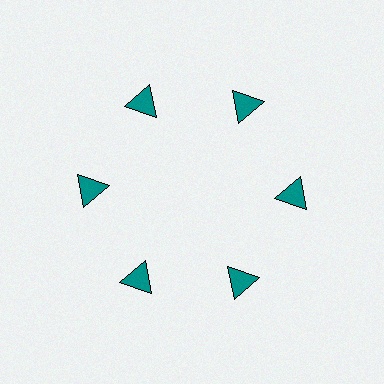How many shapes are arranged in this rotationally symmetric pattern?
There are 6 shapes, arranged in 6 groups of 1.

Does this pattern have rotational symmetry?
Yes, this pattern has 6-fold rotational symmetry. It looks the same after rotating 60 degrees around the center.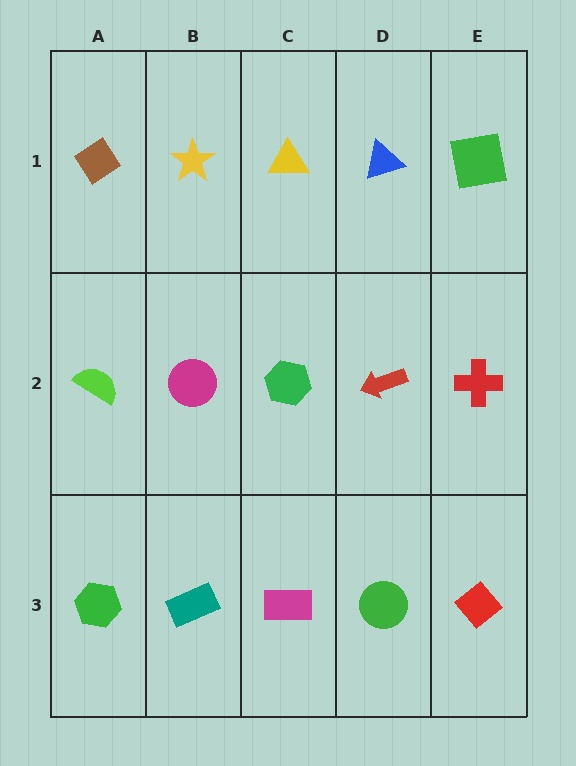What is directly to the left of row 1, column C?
A yellow star.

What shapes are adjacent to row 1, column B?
A magenta circle (row 2, column B), a brown diamond (row 1, column A), a yellow triangle (row 1, column C).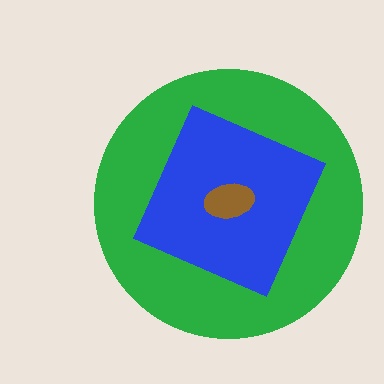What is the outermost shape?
The green circle.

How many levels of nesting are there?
3.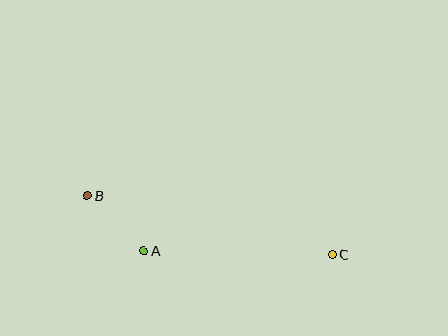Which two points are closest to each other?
Points A and B are closest to each other.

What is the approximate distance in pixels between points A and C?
The distance between A and C is approximately 189 pixels.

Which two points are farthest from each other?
Points B and C are farthest from each other.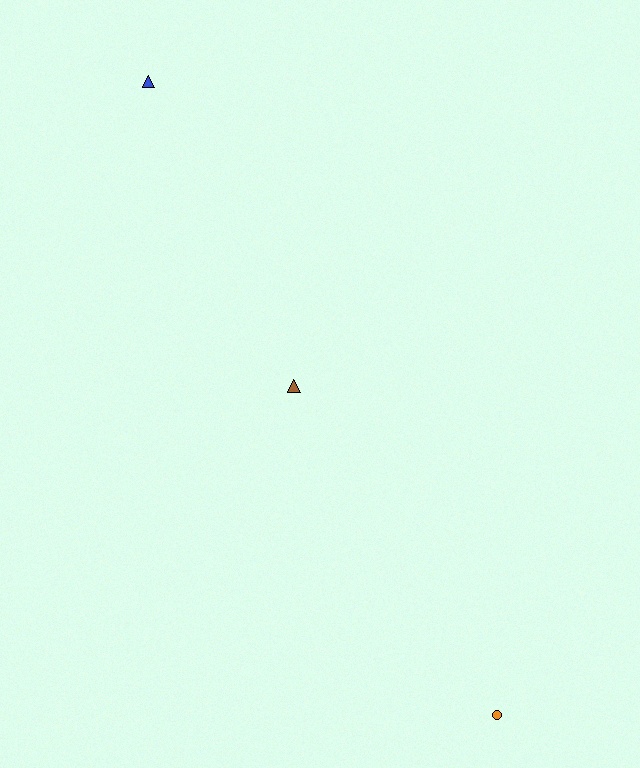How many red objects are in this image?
There are no red objects.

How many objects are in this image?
There are 3 objects.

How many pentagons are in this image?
There are no pentagons.